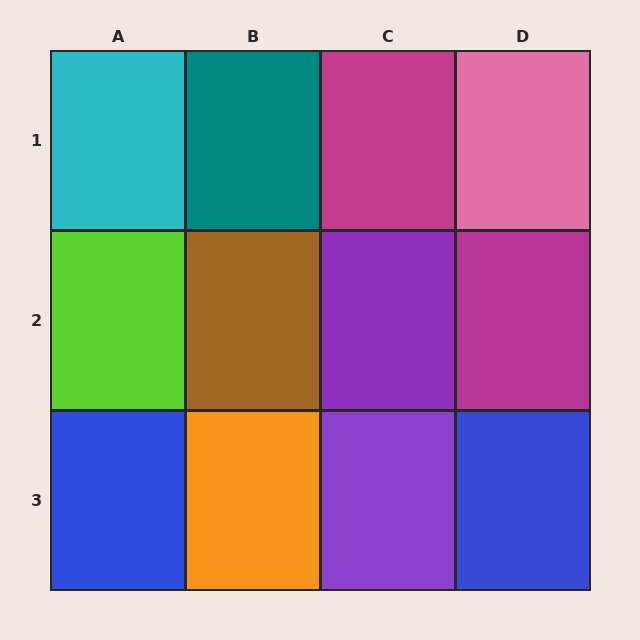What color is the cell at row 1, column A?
Cyan.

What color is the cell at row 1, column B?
Teal.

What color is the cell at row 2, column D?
Magenta.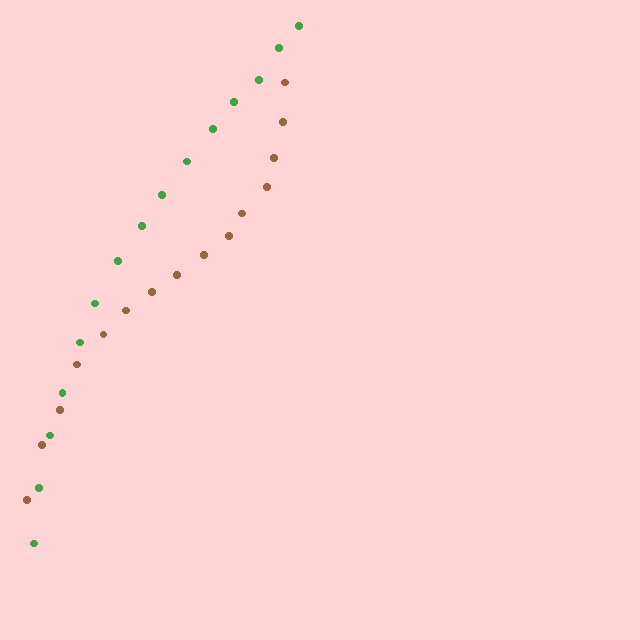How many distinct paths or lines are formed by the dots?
There are 2 distinct paths.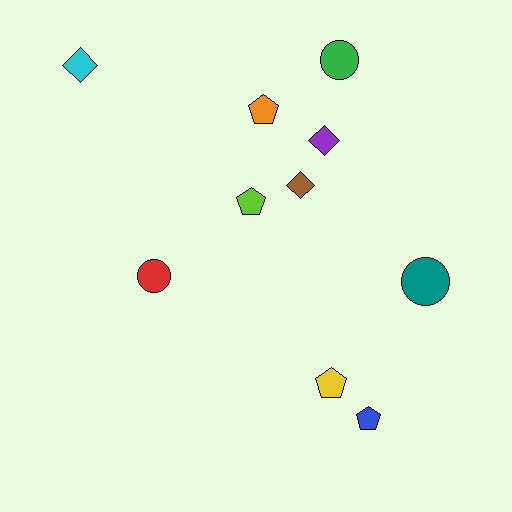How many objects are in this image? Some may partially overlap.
There are 10 objects.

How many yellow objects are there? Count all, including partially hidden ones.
There is 1 yellow object.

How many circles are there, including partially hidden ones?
There are 3 circles.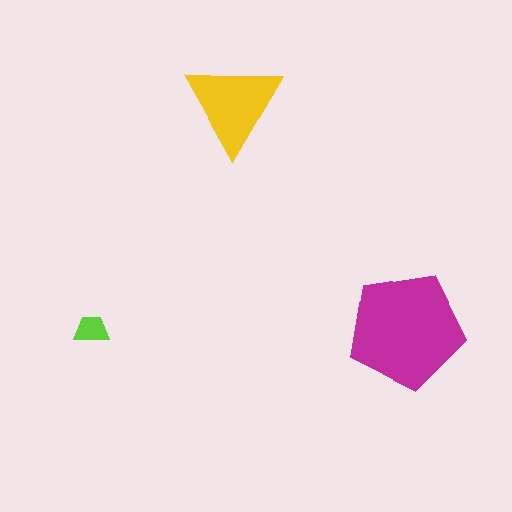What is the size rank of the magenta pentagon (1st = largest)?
1st.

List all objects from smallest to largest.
The lime trapezoid, the yellow triangle, the magenta pentagon.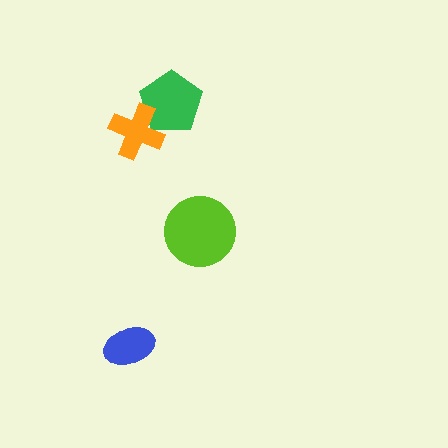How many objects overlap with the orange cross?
1 object overlaps with the orange cross.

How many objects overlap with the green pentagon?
1 object overlaps with the green pentagon.